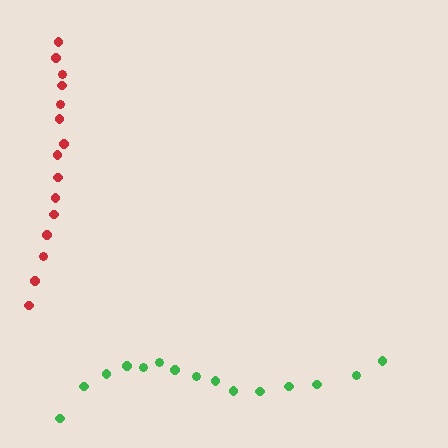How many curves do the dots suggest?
There are 2 distinct paths.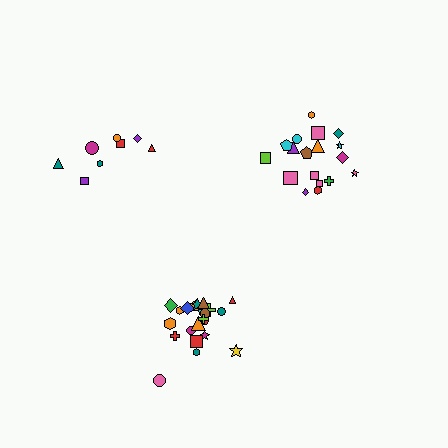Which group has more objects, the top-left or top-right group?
The top-right group.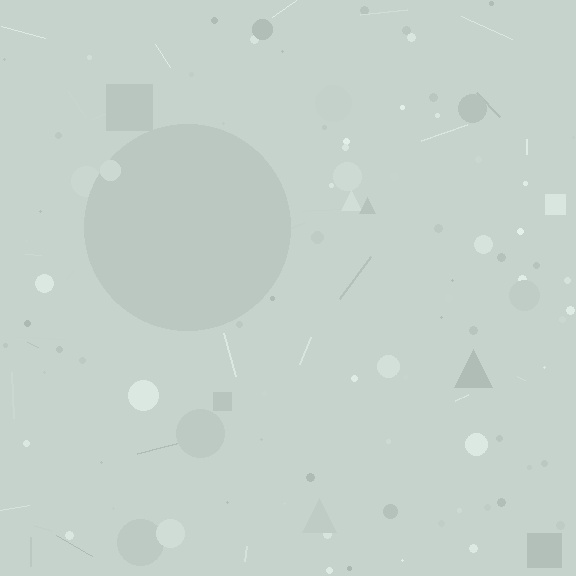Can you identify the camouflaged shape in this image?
The camouflaged shape is a circle.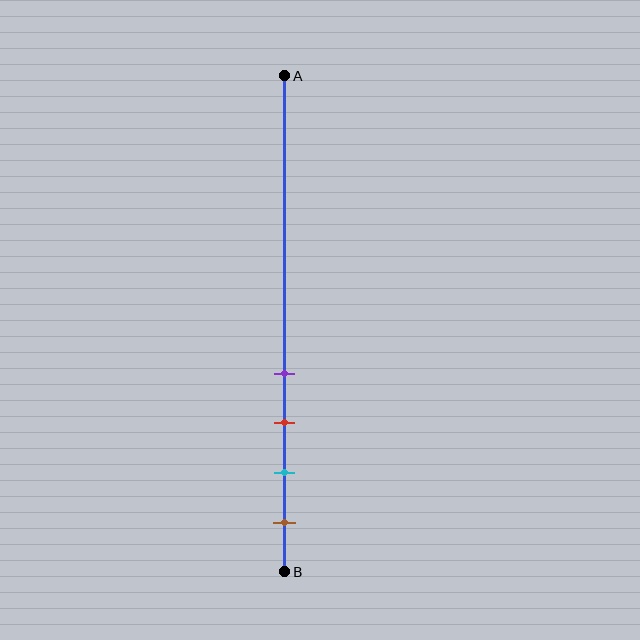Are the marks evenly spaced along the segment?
Yes, the marks are approximately evenly spaced.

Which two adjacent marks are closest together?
The purple and red marks are the closest adjacent pair.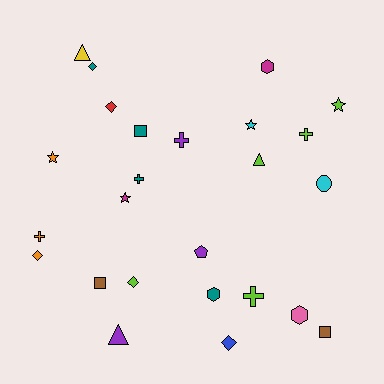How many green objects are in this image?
There are no green objects.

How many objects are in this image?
There are 25 objects.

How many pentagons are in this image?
There is 1 pentagon.